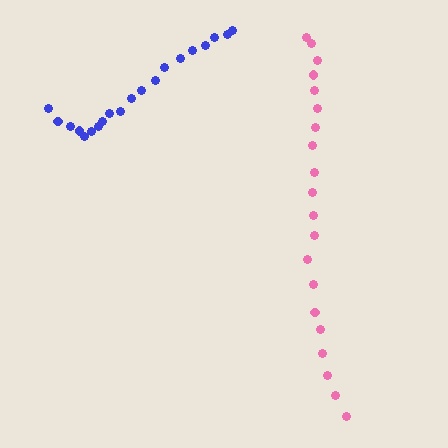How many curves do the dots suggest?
There are 2 distinct paths.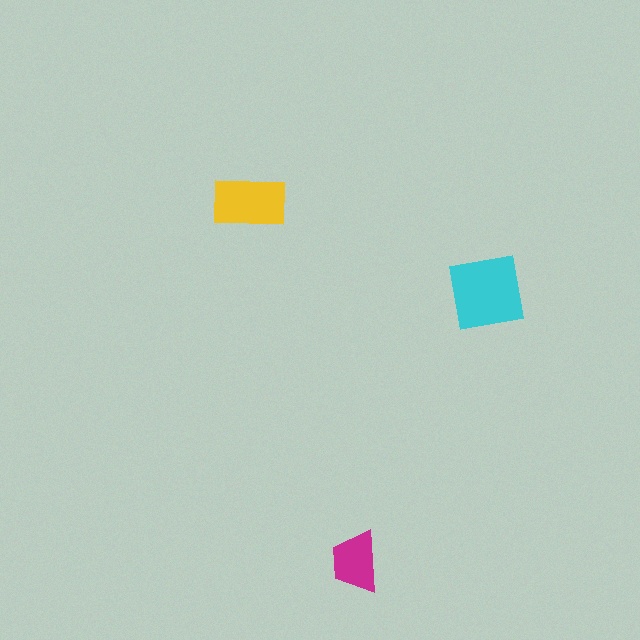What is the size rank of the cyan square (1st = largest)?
1st.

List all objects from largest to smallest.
The cyan square, the yellow rectangle, the magenta trapezoid.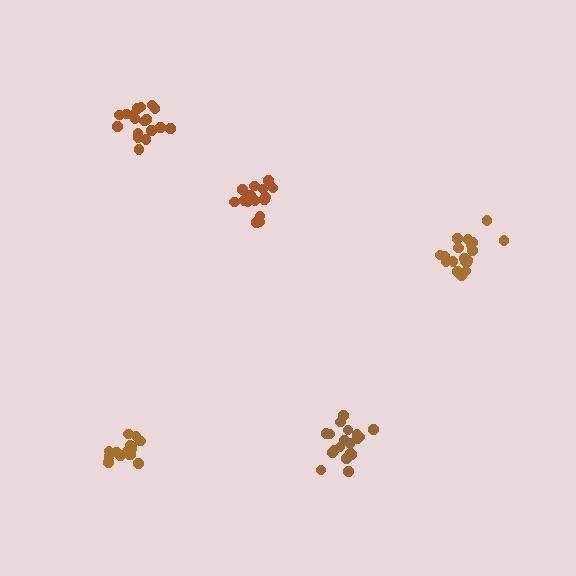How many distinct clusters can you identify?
There are 5 distinct clusters.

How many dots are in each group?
Group 1: 15 dots, Group 2: 15 dots, Group 3: 19 dots, Group 4: 18 dots, Group 5: 19 dots (86 total).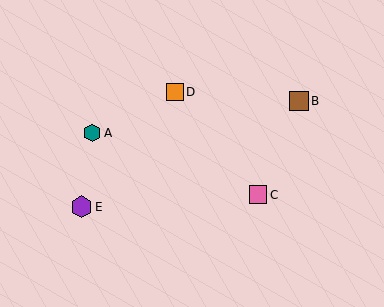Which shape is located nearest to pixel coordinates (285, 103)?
The brown square (labeled B) at (299, 101) is nearest to that location.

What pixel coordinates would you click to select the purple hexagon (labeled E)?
Click at (81, 207) to select the purple hexagon E.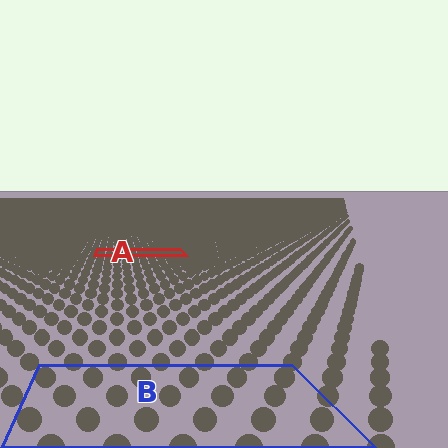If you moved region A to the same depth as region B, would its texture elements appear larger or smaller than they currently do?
They would appear larger. At a closer depth, the same texture elements are projected at a bigger on-screen size.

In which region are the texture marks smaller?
The texture marks are smaller in region A, because it is farther away.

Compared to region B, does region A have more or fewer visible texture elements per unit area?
Region A has more texture elements per unit area — they are packed more densely because it is farther away.